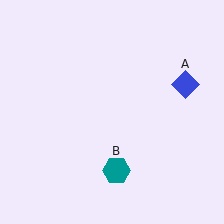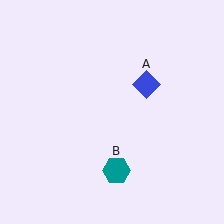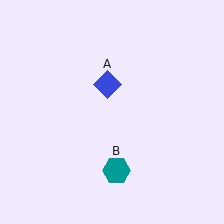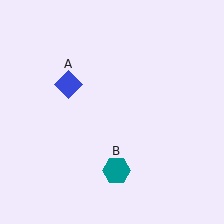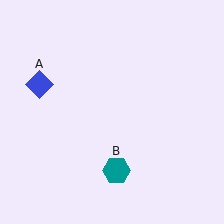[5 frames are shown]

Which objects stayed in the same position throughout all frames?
Teal hexagon (object B) remained stationary.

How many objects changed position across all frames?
1 object changed position: blue diamond (object A).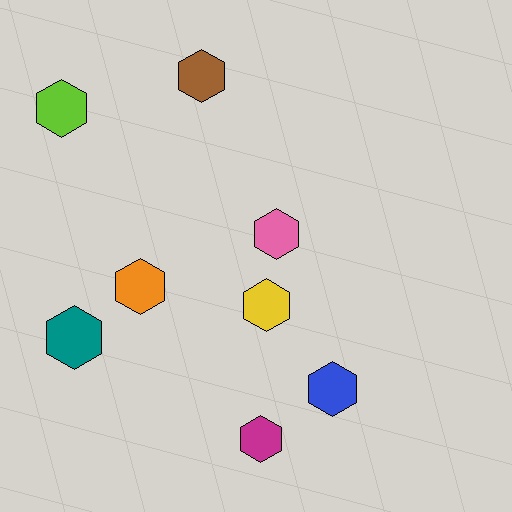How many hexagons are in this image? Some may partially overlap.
There are 8 hexagons.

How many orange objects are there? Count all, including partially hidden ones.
There is 1 orange object.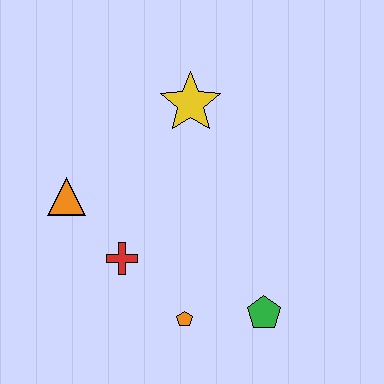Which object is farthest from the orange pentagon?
The yellow star is farthest from the orange pentagon.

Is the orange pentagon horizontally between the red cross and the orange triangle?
No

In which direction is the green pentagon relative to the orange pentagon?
The green pentagon is to the right of the orange pentagon.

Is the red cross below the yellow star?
Yes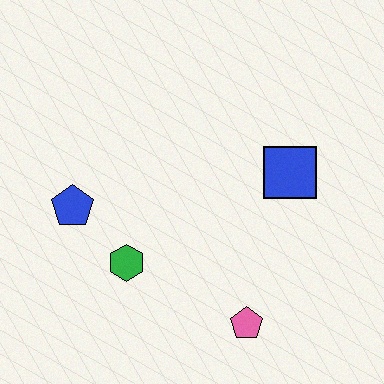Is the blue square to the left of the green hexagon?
No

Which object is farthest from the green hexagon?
The blue square is farthest from the green hexagon.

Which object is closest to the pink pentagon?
The green hexagon is closest to the pink pentagon.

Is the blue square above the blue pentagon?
Yes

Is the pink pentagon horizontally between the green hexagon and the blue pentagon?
No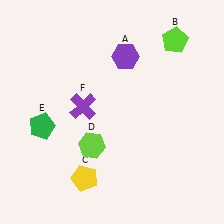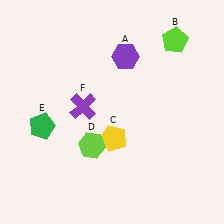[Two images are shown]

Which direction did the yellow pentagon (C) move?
The yellow pentagon (C) moved up.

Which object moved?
The yellow pentagon (C) moved up.